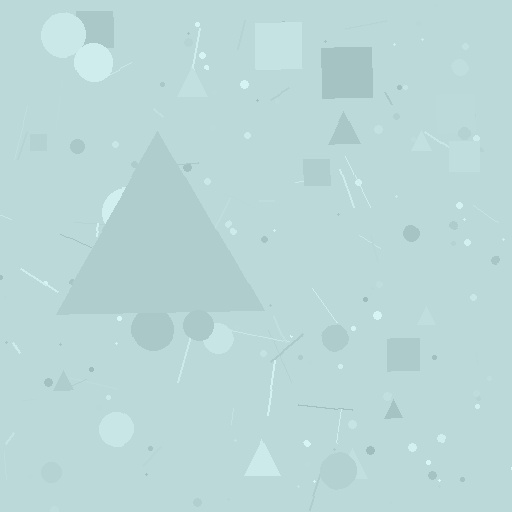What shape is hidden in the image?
A triangle is hidden in the image.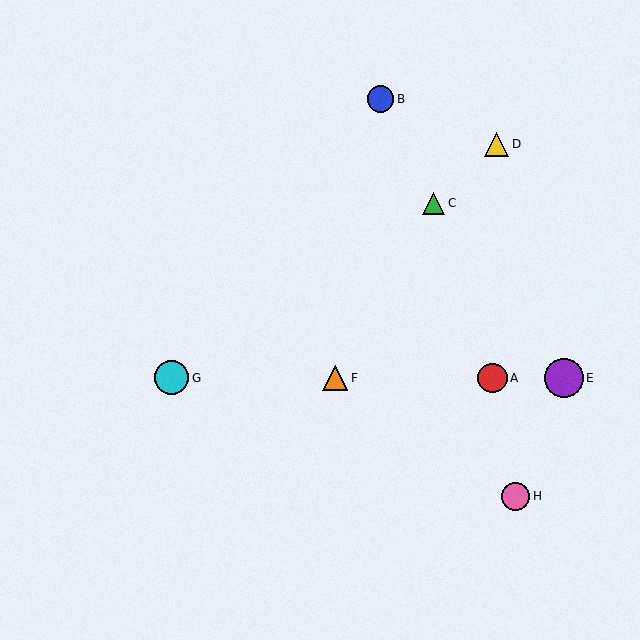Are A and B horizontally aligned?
No, A is at y≈378 and B is at y≈99.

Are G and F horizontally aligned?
Yes, both are at y≈378.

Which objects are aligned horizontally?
Objects A, E, F, G are aligned horizontally.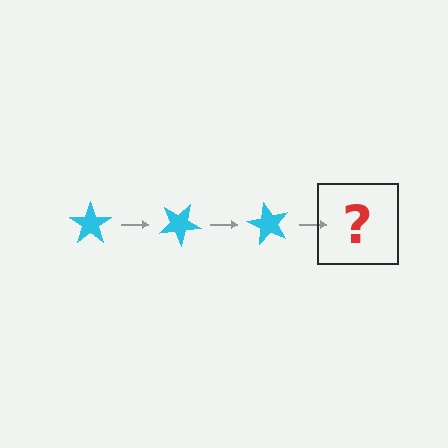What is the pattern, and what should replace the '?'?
The pattern is that the star rotates 30 degrees each step. The '?' should be a cyan star rotated 90 degrees.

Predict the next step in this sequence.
The next step is a cyan star rotated 90 degrees.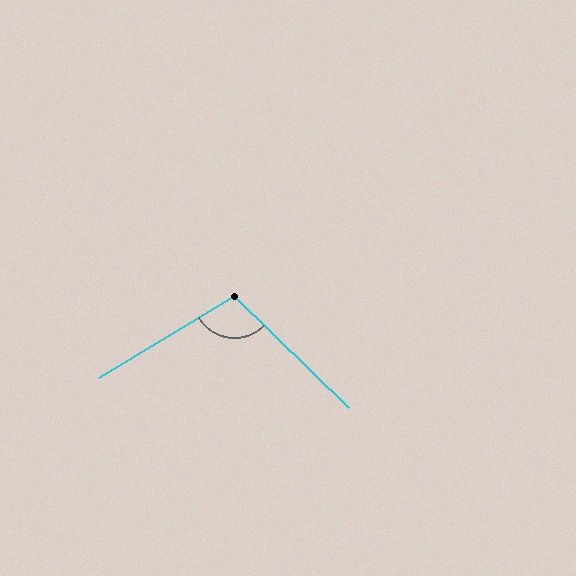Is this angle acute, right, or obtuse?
It is obtuse.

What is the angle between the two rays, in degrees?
Approximately 105 degrees.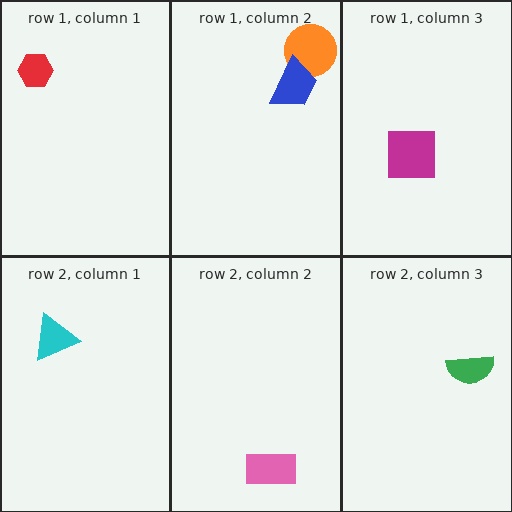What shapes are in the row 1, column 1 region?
The red hexagon.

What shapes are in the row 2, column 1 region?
The cyan triangle.